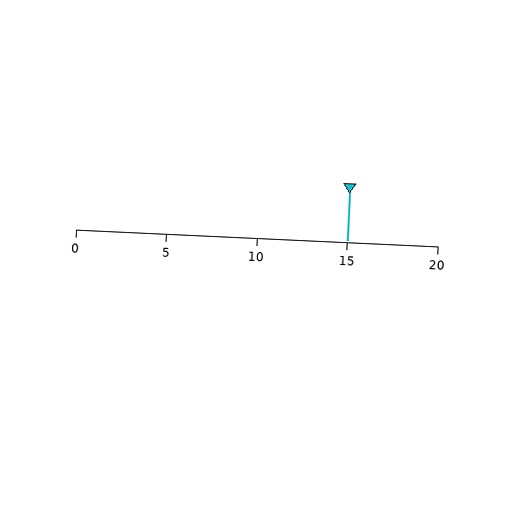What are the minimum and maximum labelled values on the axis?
The axis runs from 0 to 20.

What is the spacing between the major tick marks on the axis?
The major ticks are spaced 5 apart.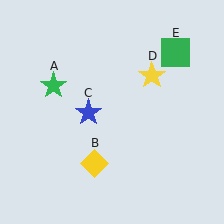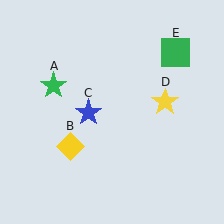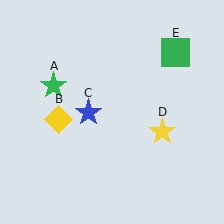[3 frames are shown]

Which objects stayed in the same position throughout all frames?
Green star (object A) and blue star (object C) and green square (object E) remained stationary.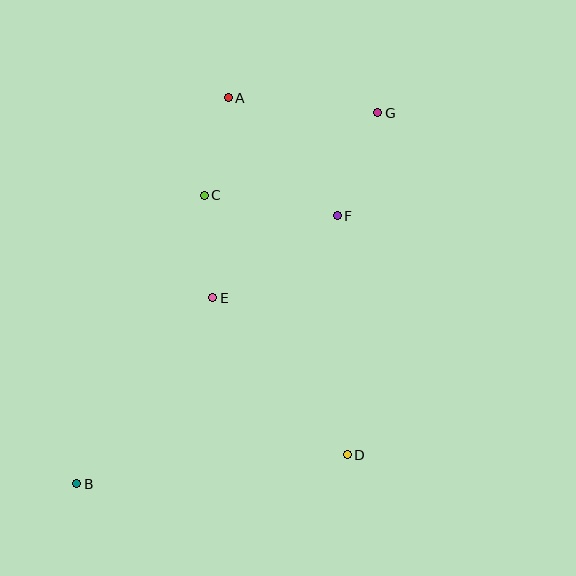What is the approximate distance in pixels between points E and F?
The distance between E and F is approximately 149 pixels.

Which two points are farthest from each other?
Points B and G are farthest from each other.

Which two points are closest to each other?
Points A and C are closest to each other.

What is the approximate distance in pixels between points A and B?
The distance between A and B is approximately 414 pixels.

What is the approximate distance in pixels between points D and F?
The distance between D and F is approximately 239 pixels.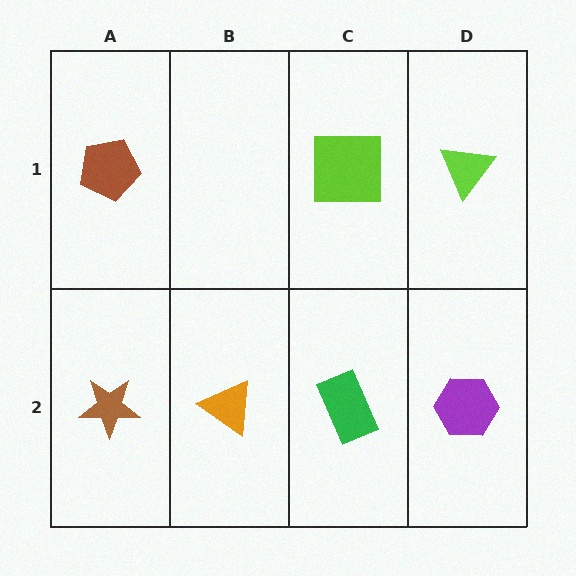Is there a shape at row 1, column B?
No, that cell is empty.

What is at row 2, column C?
A green rectangle.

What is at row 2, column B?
An orange triangle.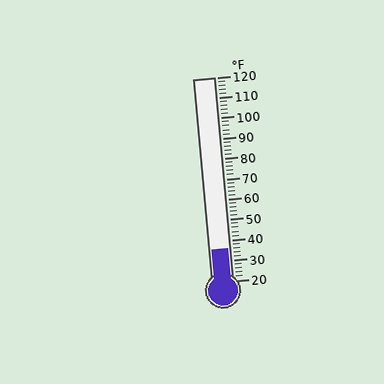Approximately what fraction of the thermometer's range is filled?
The thermometer is filled to approximately 15% of its range.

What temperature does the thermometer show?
The thermometer shows approximately 36°F.